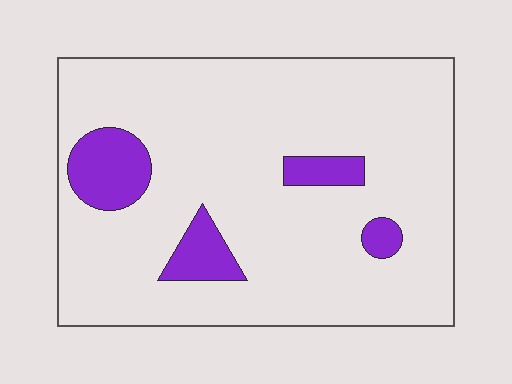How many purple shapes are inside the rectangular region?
4.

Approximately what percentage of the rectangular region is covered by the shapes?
Approximately 10%.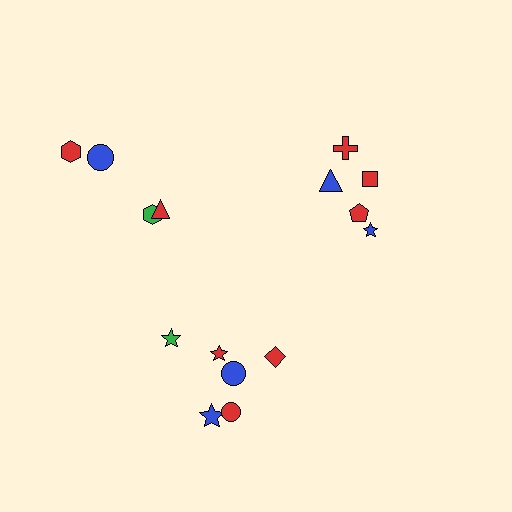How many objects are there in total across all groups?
There are 16 objects.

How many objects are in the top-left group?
There are 4 objects.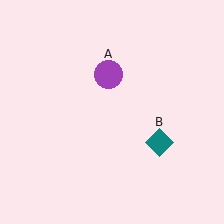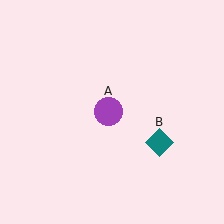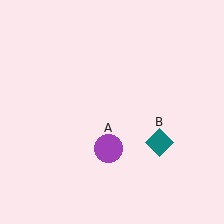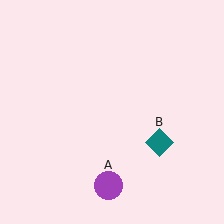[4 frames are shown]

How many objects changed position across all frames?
1 object changed position: purple circle (object A).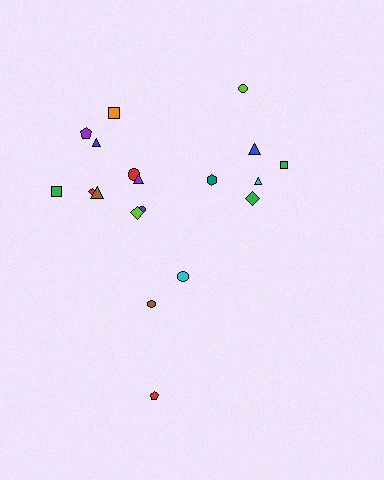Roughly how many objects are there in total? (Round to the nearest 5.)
Roughly 20 objects in total.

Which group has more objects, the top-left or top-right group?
The top-left group.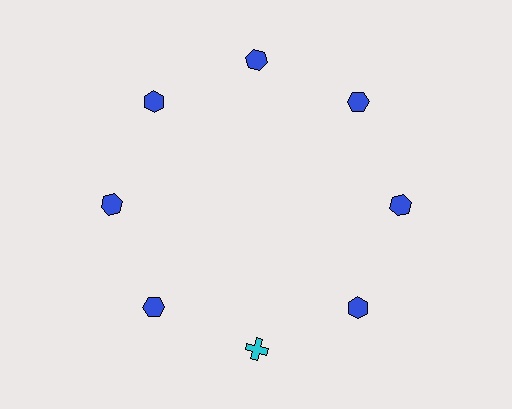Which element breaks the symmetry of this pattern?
The cyan cross at roughly the 6 o'clock position breaks the symmetry. All other shapes are blue hexagons.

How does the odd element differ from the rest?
It differs in both color (cyan instead of blue) and shape (cross instead of hexagon).